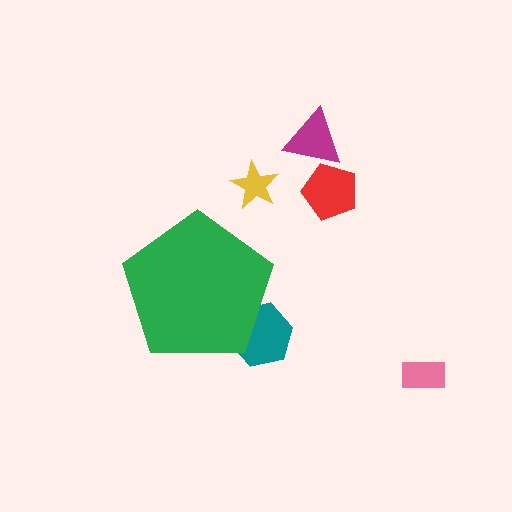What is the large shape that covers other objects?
A green pentagon.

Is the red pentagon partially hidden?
No, the red pentagon is fully visible.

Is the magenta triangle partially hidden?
No, the magenta triangle is fully visible.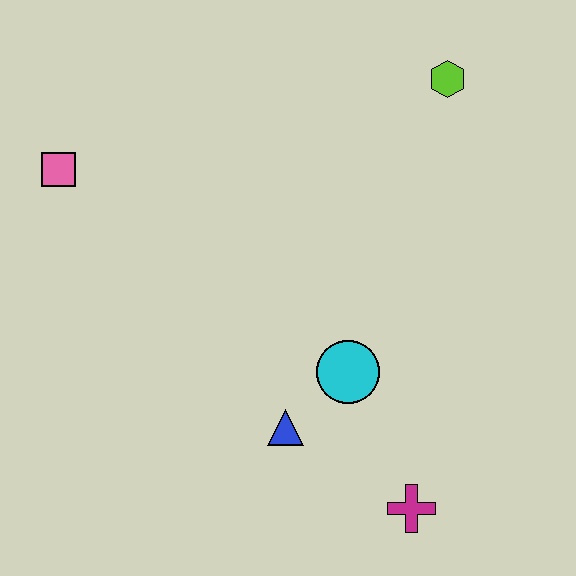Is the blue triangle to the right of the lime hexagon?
No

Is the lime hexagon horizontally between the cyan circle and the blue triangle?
No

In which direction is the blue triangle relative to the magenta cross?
The blue triangle is to the left of the magenta cross.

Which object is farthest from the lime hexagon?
The magenta cross is farthest from the lime hexagon.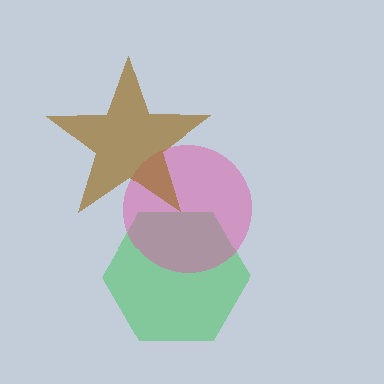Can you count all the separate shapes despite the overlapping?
Yes, there are 3 separate shapes.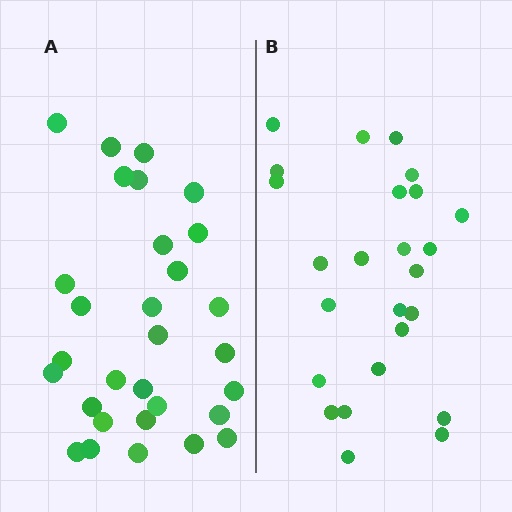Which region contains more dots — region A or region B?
Region A (the left region) has more dots.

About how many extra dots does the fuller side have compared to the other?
Region A has about 5 more dots than region B.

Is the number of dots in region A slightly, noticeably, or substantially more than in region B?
Region A has only slightly more — the two regions are fairly close. The ratio is roughly 1.2 to 1.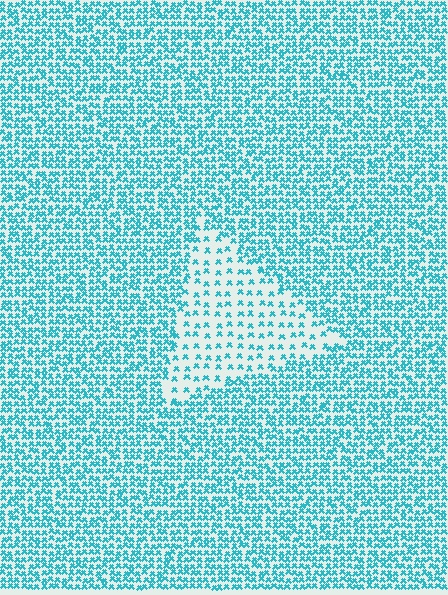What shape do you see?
I see a triangle.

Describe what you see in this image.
The image contains small cyan elements arranged at two different densities. A triangle-shaped region is visible where the elements are less densely packed than the surrounding area.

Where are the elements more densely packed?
The elements are more densely packed outside the triangle boundary.